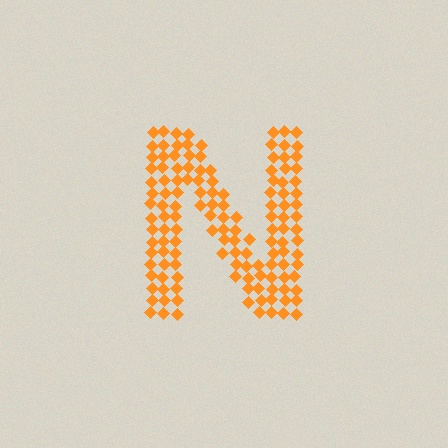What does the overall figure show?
The overall figure shows the letter N.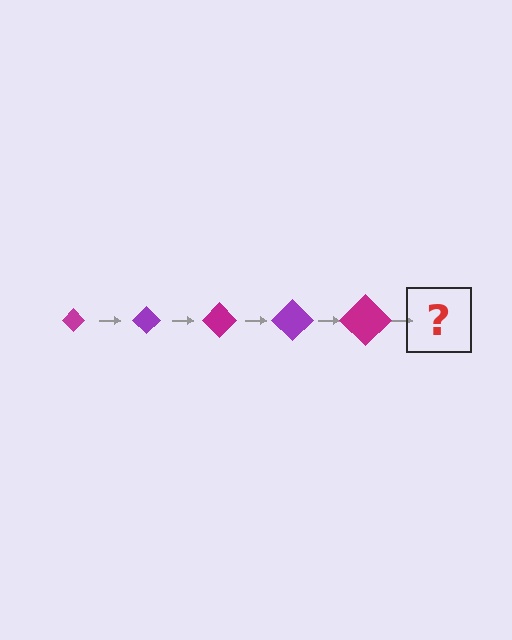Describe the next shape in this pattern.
It should be a purple diamond, larger than the previous one.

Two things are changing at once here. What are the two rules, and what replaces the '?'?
The two rules are that the diamond grows larger each step and the color cycles through magenta and purple. The '?' should be a purple diamond, larger than the previous one.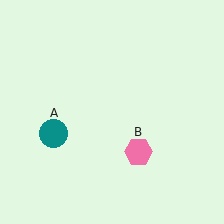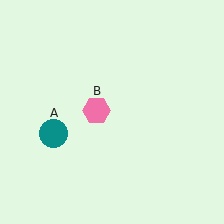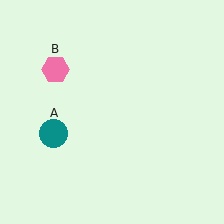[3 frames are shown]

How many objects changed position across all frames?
1 object changed position: pink hexagon (object B).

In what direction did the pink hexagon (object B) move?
The pink hexagon (object B) moved up and to the left.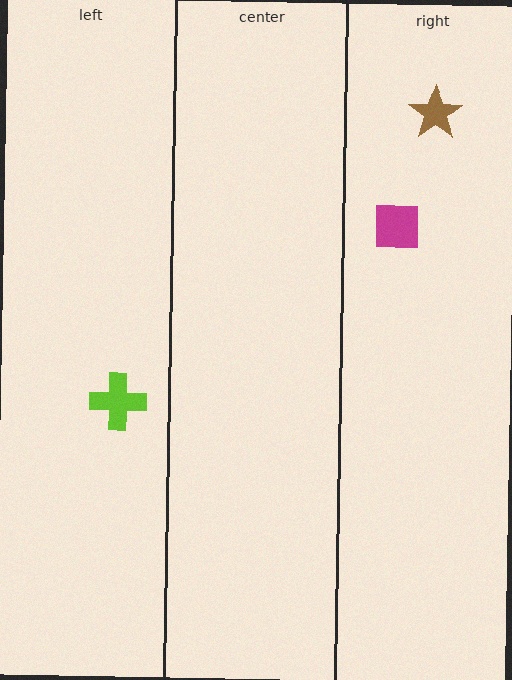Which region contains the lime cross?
The left region.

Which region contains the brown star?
The right region.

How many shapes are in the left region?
1.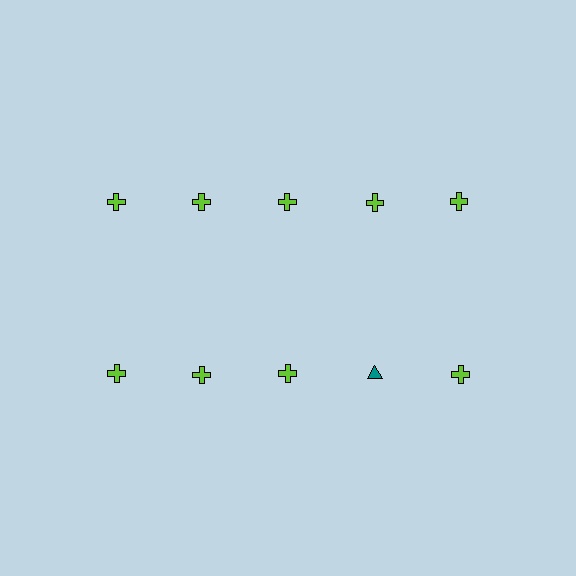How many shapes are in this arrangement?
There are 10 shapes arranged in a grid pattern.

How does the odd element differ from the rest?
It differs in both color (teal instead of lime) and shape (triangle instead of cross).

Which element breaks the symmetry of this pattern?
The teal triangle in the second row, second from right column breaks the symmetry. All other shapes are lime crosses.